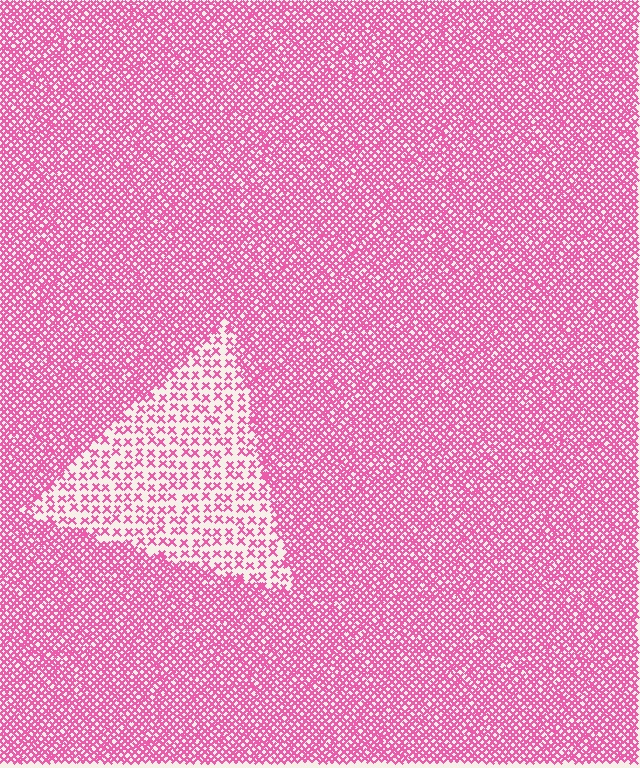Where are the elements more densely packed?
The elements are more densely packed outside the triangle boundary.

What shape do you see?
I see a triangle.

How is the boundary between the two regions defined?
The boundary is defined by a change in element density (approximately 2.6x ratio). All elements are the same color, size, and shape.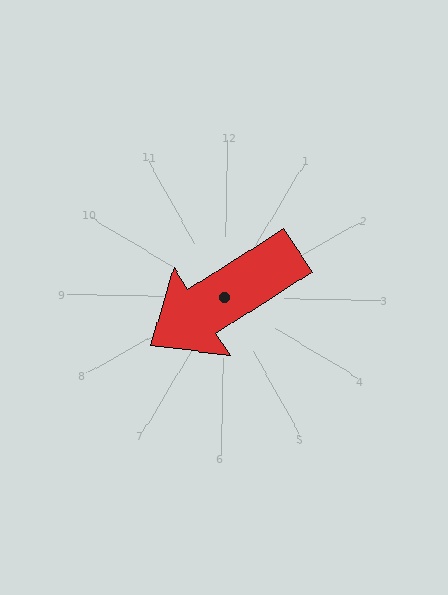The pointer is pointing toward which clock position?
Roughly 8 o'clock.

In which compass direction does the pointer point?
Southwest.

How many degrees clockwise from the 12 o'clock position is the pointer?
Approximately 236 degrees.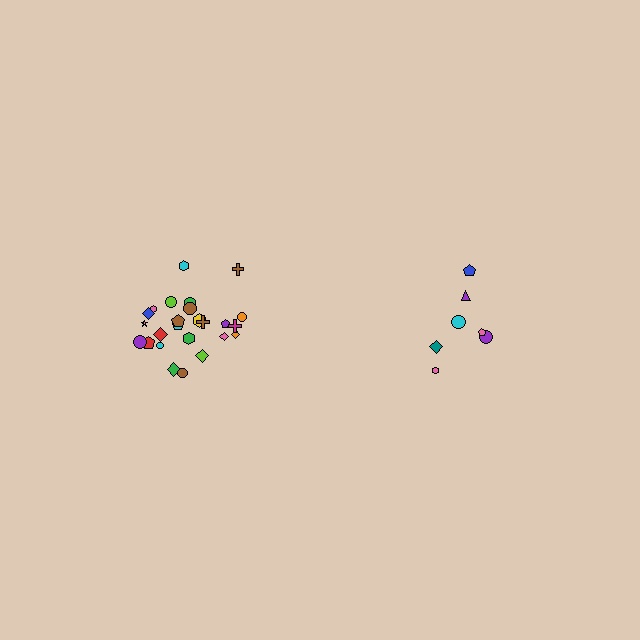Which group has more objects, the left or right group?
The left group.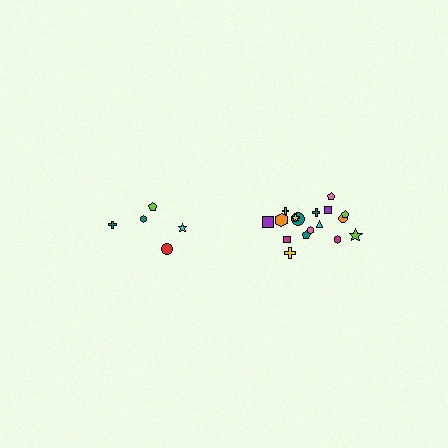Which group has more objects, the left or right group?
The right group.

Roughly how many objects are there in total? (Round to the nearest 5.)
Roughly 25 objects in total.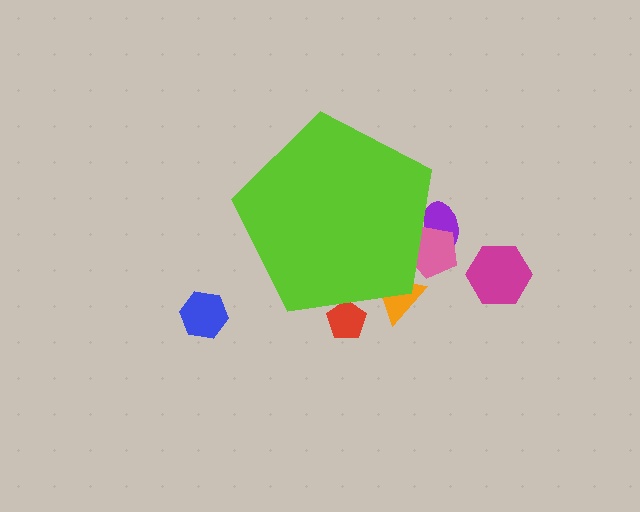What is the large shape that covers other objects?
A lime pentagon.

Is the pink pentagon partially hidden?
Yes, the pink pentagon is partially hidden behind the lime pentagon.